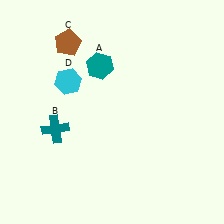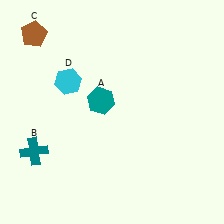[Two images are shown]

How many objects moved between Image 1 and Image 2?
3 objects moved between the two images.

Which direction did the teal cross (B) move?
The teal cross (B) moved down.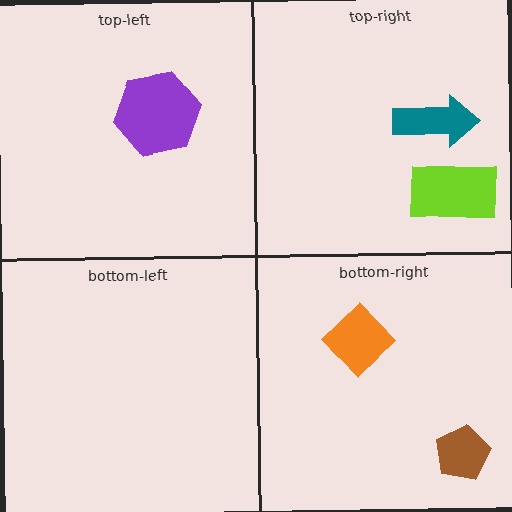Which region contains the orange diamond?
The bottom-right region.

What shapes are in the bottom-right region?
The brown pentagon, the orange diamond.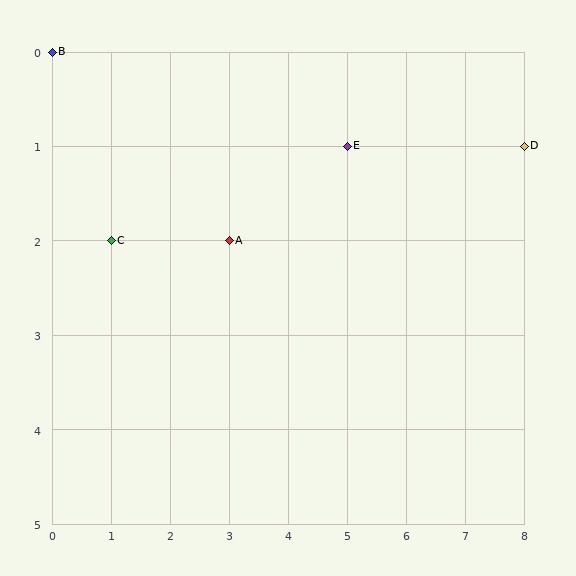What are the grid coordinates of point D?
Point D is at grid coordinates (8, 1).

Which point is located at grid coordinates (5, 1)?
Point E is at (5, 1).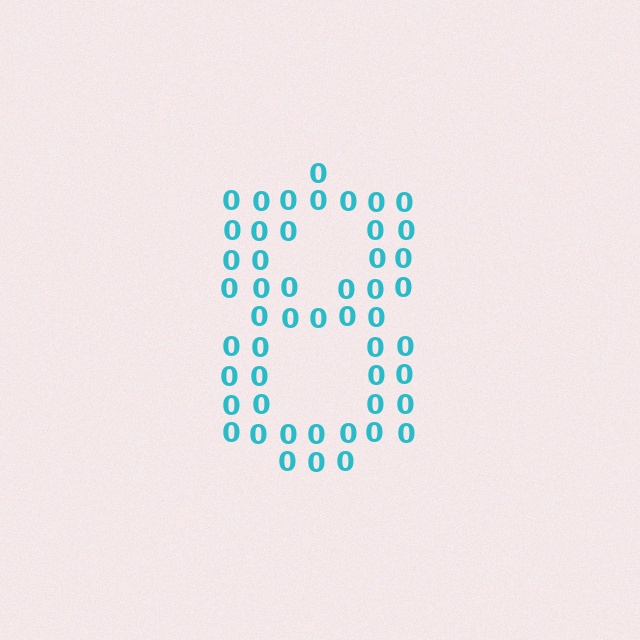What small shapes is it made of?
It is made of small digit 0's.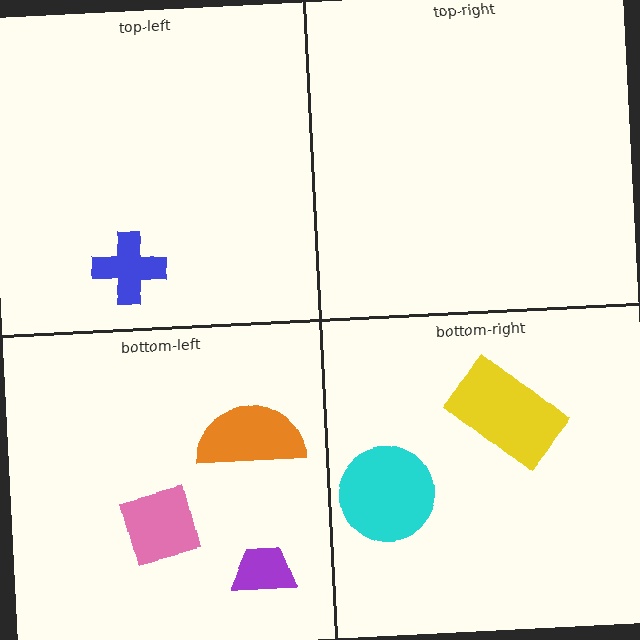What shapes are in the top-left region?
The blue cross.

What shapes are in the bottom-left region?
The orange semicircle, the purple trapezoid, the pink square.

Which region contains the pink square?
The bottom-left region.